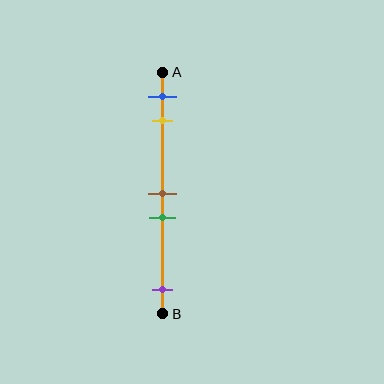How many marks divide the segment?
There are 5 marks dividing the segment.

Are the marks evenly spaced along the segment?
No, the marks are not evenly spaced.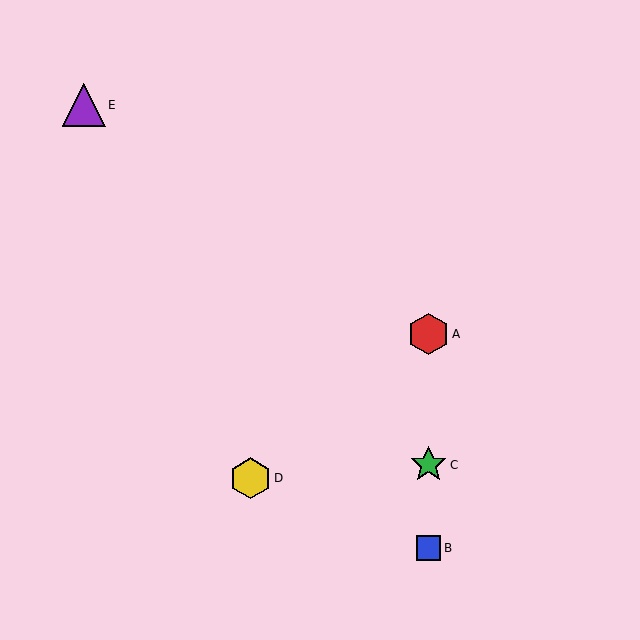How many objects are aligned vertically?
3 objects (A, B, C) are aligned vertically.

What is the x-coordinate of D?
Object D is at x≈251.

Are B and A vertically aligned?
Yes, both are at x≈429.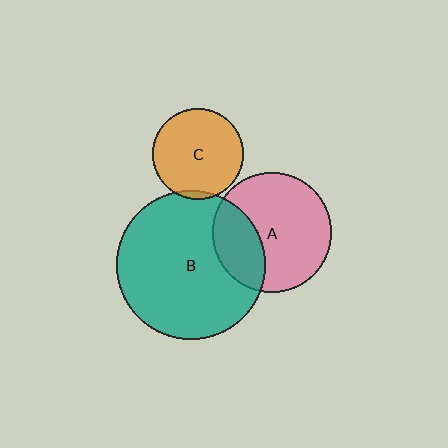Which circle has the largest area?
Circle B (teal).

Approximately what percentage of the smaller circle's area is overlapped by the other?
Approximately 30%.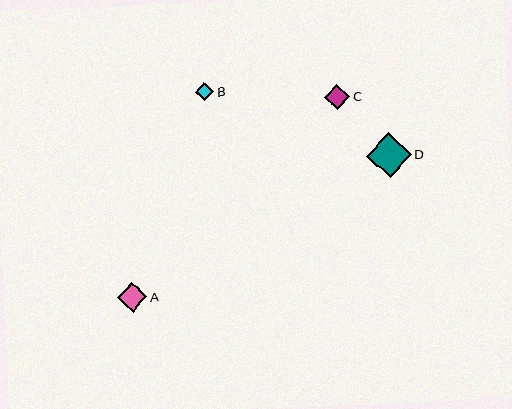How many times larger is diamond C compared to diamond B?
Diamond C is approximately 1.4 times the size of diamond B.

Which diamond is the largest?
Diamond D is the largest with a size of approximately 45 pixels.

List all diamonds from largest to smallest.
From largest to smallest: D, A, C, B.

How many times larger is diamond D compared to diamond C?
Diamond D is approximately 1.8 times the size of diamond C.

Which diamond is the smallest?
Diamond B is the smallest with a size of approximately 18 pixels.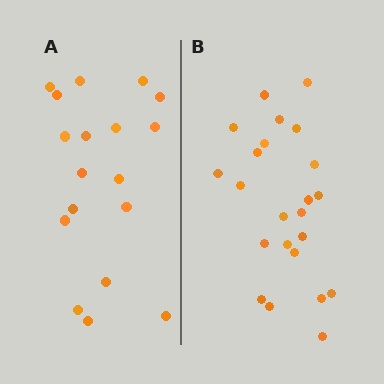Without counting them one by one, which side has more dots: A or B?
Region B (the right region) has more dots.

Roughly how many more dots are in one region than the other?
Region B has about 5 more dots than region A.